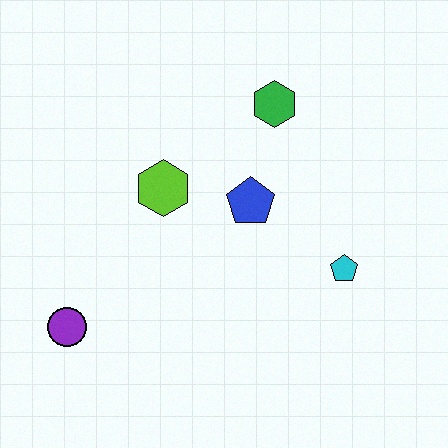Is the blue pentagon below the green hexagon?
Yes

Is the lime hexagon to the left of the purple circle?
No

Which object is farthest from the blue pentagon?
The purple circle is farthest from the blue pentagon.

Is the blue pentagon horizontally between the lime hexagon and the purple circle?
No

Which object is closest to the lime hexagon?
The blue pentagon is closest to the lime hexagon.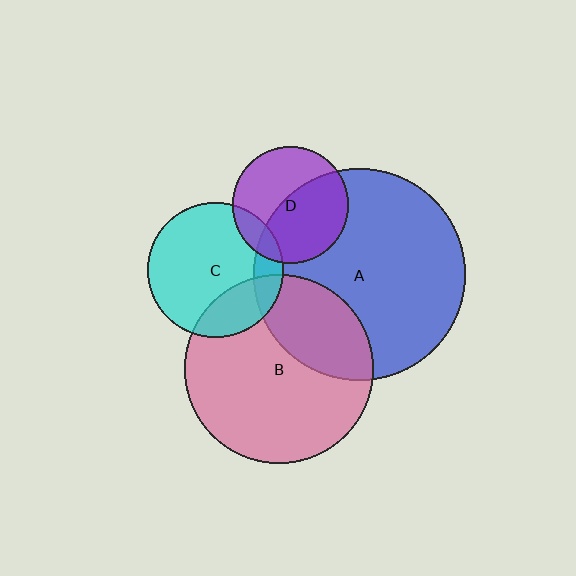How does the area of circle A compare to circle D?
Approximately 3.3 times.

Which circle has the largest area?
Circle A (blue).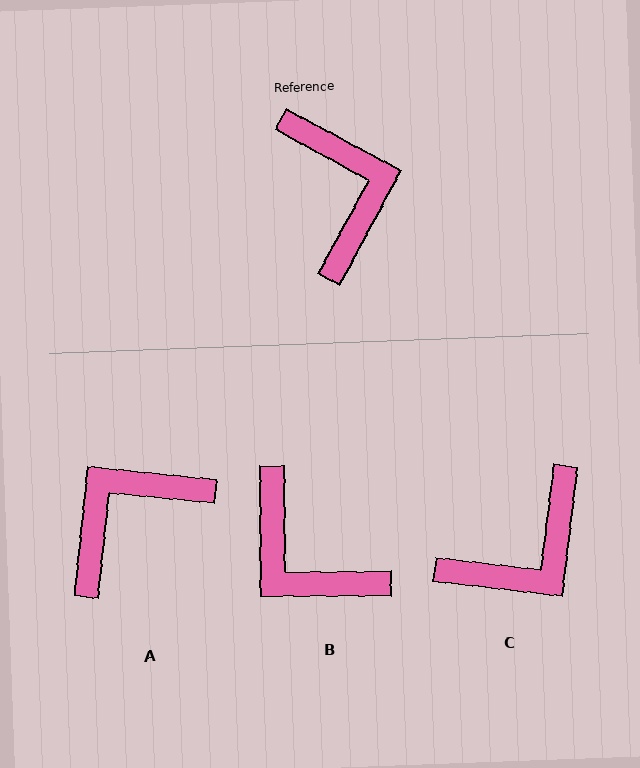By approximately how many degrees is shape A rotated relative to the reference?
Approximately 112 degrees counter-clockwise.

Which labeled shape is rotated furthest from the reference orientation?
B, about 151 degrees away.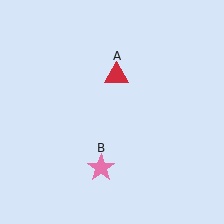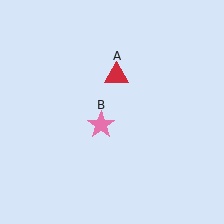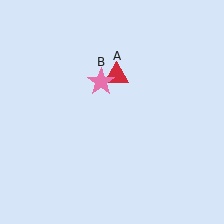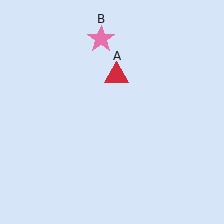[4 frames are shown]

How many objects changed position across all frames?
1 object changed position: pink star (object B).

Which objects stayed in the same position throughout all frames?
Red triangle (object A) remained stationary.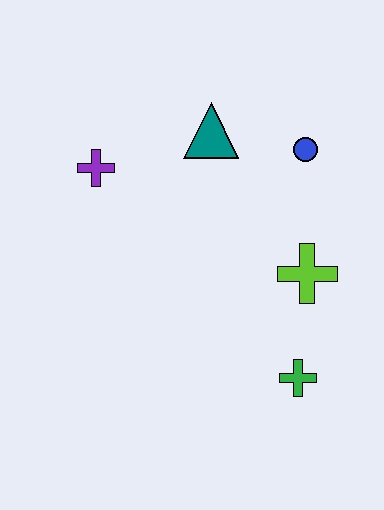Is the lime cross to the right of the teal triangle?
Yes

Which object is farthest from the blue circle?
The green cross is farthest from the blue circle.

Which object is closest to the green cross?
The lime cross is closest to the green cross.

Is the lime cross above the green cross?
Yes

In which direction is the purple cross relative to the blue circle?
The purple cross is to the left of the blue circle.